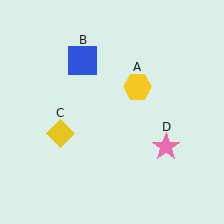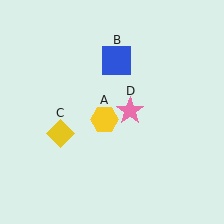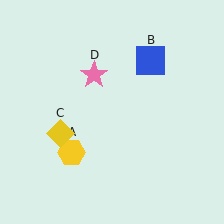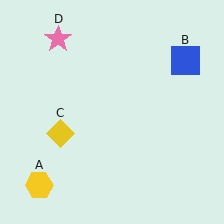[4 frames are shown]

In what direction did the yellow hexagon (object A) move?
The yellow hexagon (object A) moved down and to the left.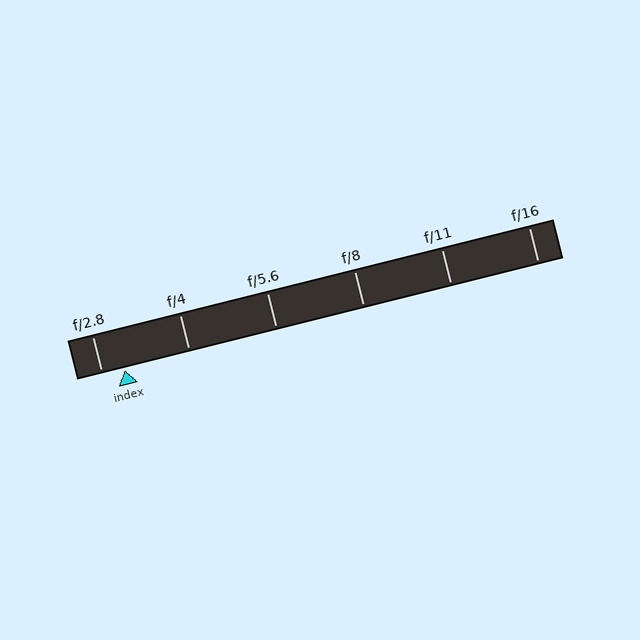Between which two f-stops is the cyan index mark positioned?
The index mark is between f/2.8 and f/4.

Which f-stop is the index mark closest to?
The index mark is closest to f/2.8.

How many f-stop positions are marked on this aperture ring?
There are 6 f-stop positions marked.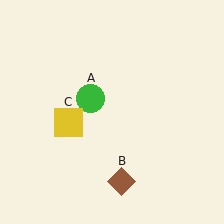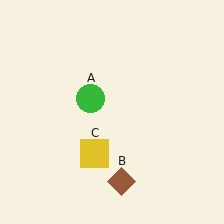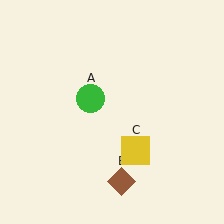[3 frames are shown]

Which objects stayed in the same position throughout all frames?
Green circle (object A) and brown diamond (object B) remained stationary.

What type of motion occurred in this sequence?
The yellow square (object C) rotated counterclockwise around the center of the scene.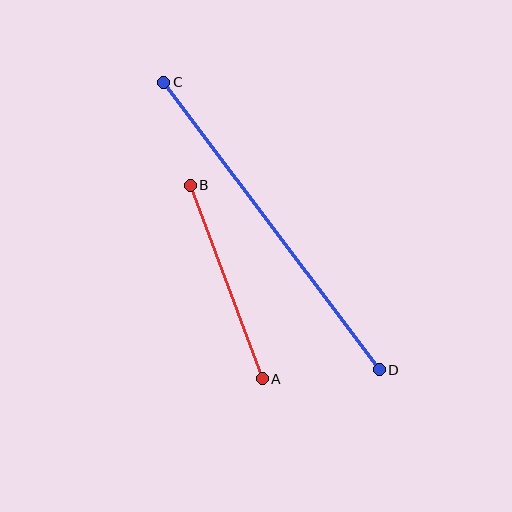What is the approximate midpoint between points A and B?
The midpoint is at approximately (226, 282) pixels.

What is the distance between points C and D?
The distance is approximately 359 pixels.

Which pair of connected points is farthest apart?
Points C and D are farthest apart.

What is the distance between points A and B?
The distance is approximately 206 pixels.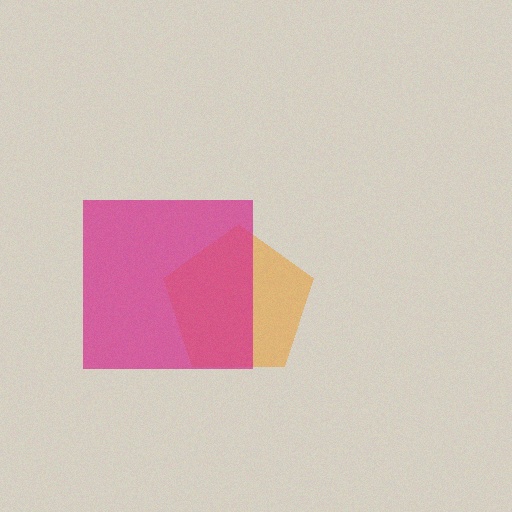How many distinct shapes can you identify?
There are 2 distinct shapes: an orange pentagon, a magenta square.